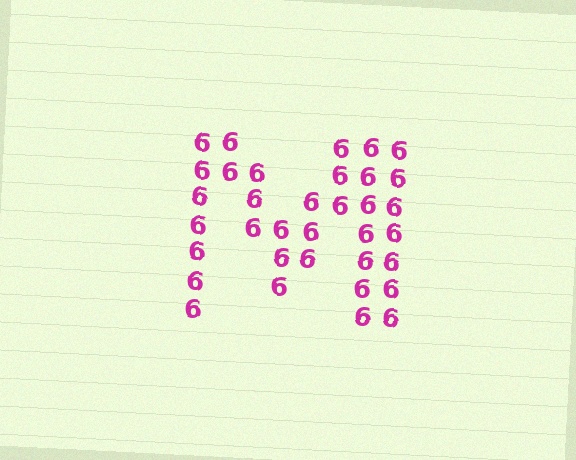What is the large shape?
The large shape is the letter M.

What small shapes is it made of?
It is made of small digit 6's.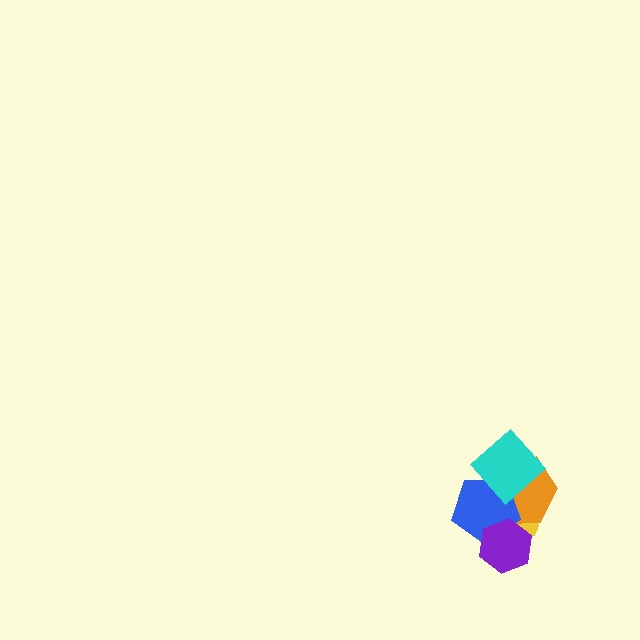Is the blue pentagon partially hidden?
Yes, it is partially covered by another shape.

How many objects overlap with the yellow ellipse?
3 objects overlap with the yellow ellipse.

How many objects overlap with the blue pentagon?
4 objects overlap with the blue pentagon.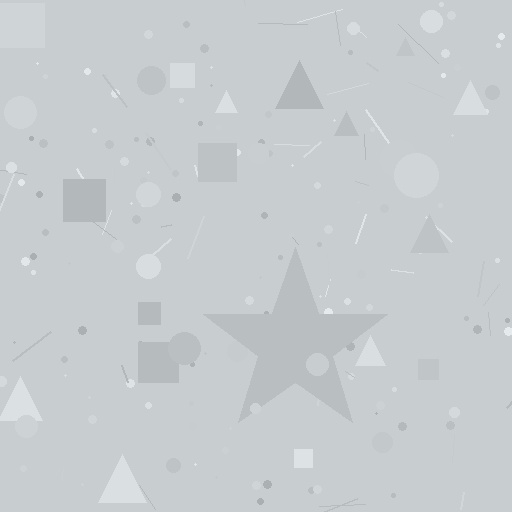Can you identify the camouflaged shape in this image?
The camouflaged shape is a star.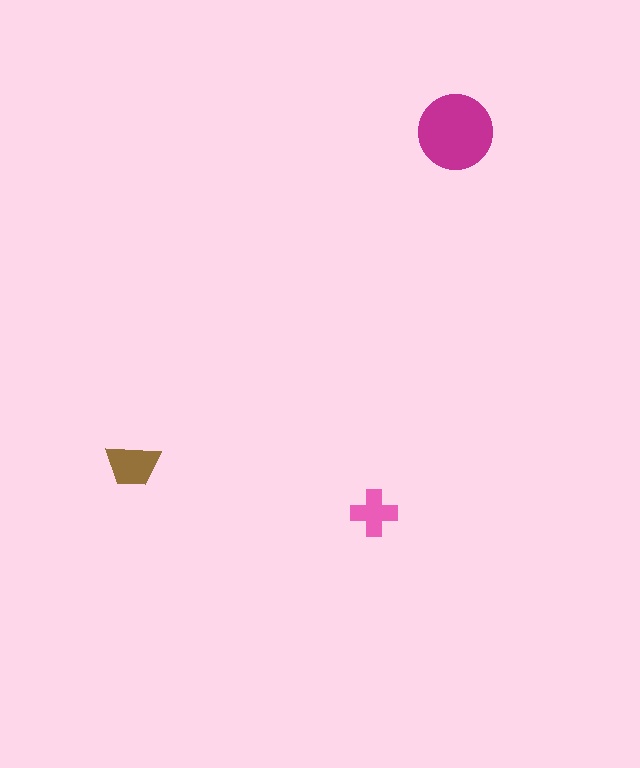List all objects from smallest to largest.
The pink cross, the brown trapezoid, the magenta circle.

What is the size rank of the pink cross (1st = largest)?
3rd.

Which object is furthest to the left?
The brown trapezoid is leftmost.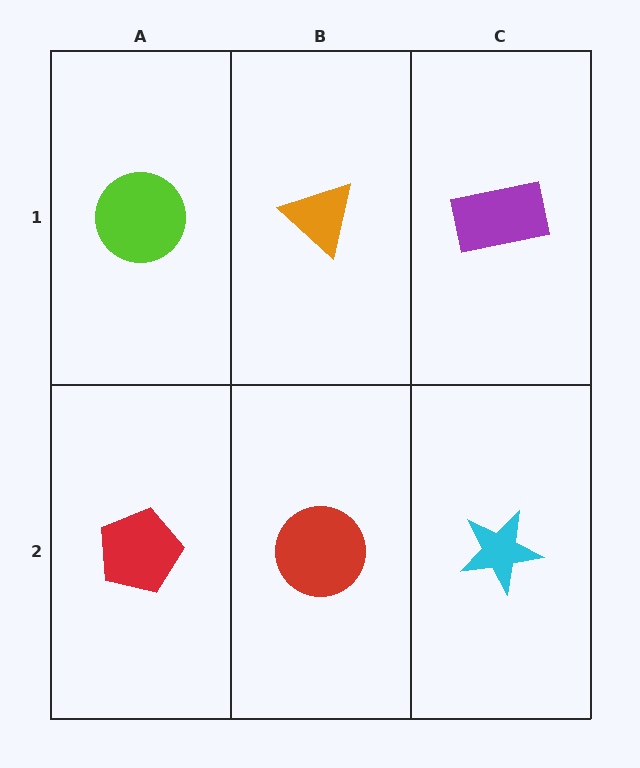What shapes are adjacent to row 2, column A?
A lime circle (row 1, column A), a red circle (row 2, column B).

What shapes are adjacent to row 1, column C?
A cyan star (row 2, column C), an orange triangle (row 1, column B).